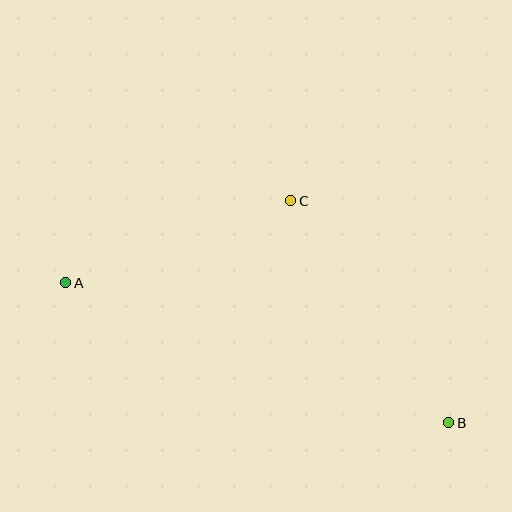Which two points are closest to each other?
Points A and C are closest to each other.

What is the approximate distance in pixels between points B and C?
The distance between B and C is approximately 272 pixels.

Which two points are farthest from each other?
Points A and B are farthest from each other.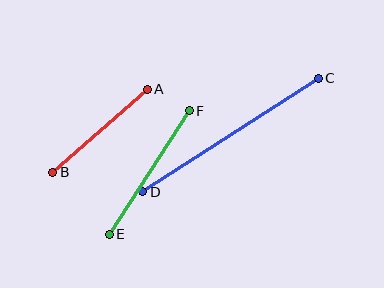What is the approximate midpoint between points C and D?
The midpoint is at approximately (230, 135) pixels.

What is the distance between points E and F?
The distance is approximately 147 pixels.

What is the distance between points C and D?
The distance is approximately 209 pixels.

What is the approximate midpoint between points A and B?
The midpoint is at approximately (100, 131) pixels.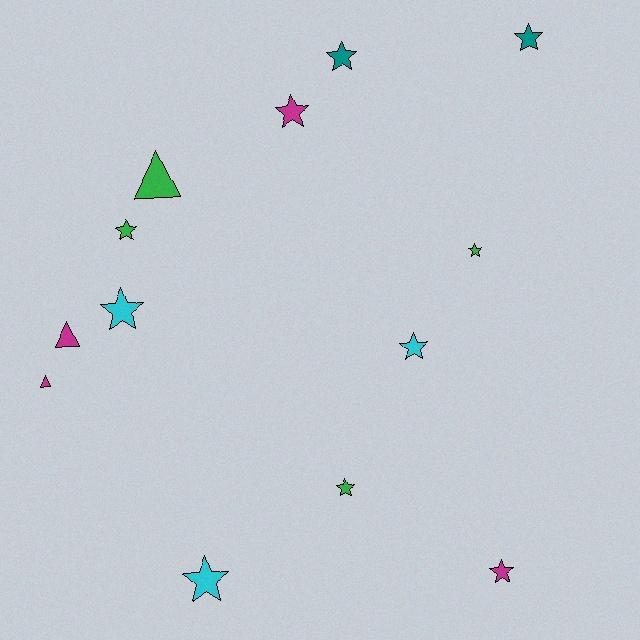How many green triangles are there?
There is 1 green triangle.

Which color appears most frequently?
Green, with 4 objects.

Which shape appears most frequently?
Star, with 10 objects.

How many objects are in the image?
There are 13 objects.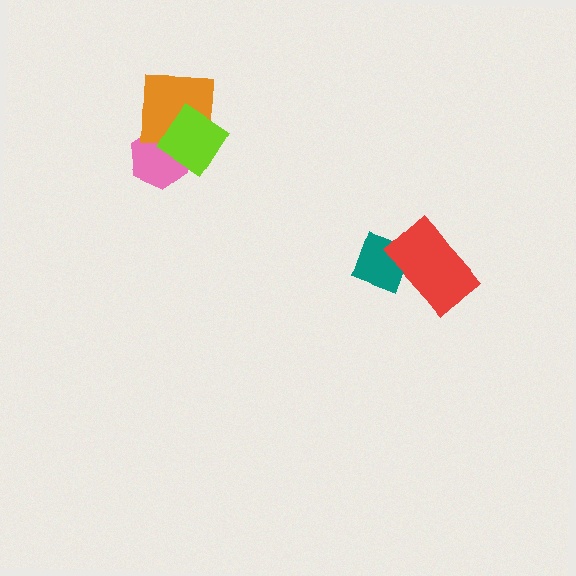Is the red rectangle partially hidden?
No, no other shape covers it.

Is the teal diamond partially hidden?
Yes, it is partially covered by another shape.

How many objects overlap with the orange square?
2 objects overlap with the orange square.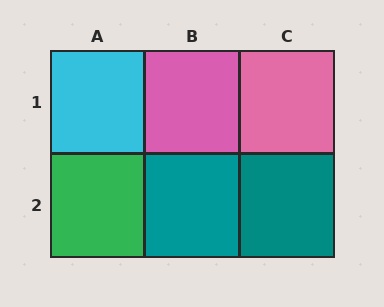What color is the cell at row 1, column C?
Pink.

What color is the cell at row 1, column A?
Cyan.